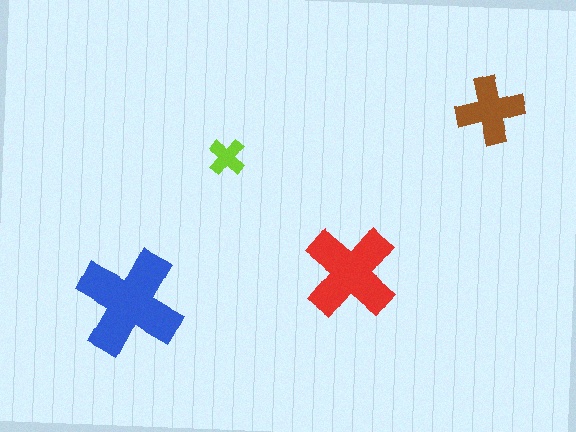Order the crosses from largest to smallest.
the blue one, the red one, the brown one, the lime one.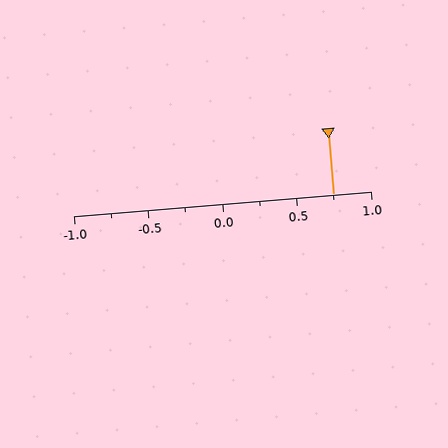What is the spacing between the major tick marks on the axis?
The major ticks are spaced 0.5 apart.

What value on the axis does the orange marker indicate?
The marker indicates approximately 0.75.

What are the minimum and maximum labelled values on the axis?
The axis runs from -1.0 to 1.0.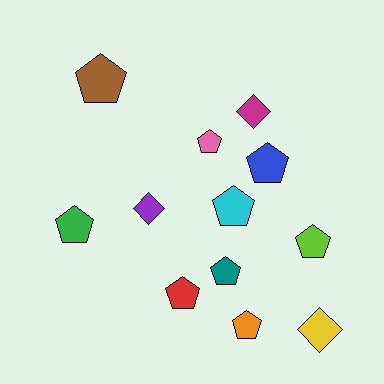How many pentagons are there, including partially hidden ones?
There are 9 pentagons.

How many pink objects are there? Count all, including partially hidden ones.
There is 1 pink object.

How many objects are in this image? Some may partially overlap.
There are 12 objects.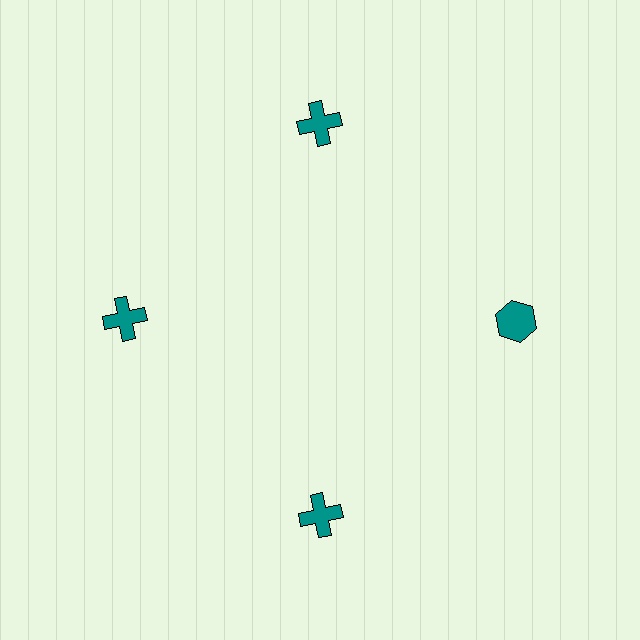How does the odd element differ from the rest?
It has a different shape: hexagon instead of cross.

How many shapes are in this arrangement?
There are 4 shapes arranged in a ring pattern.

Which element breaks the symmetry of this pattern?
The teal hexagon at roughly the 3 o'clock position breaks the symmetry. All other shapes are teal crosses.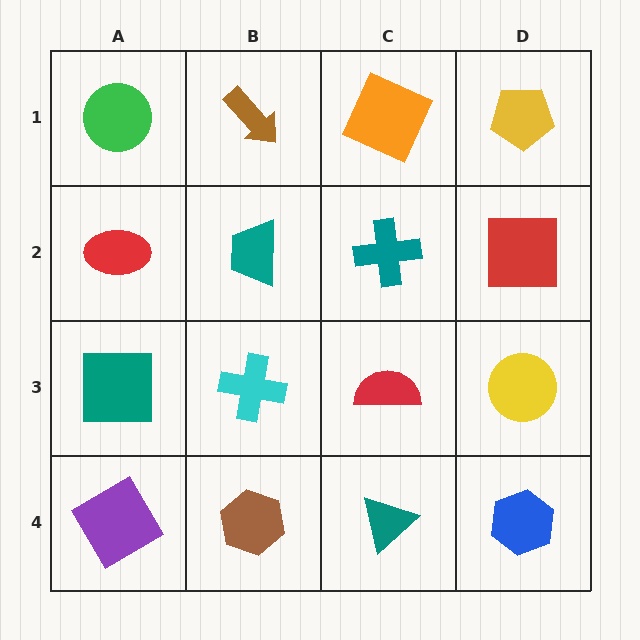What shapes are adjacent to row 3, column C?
A teal cross (row 2, column C), a teal triangle (row 4, column C), a cyan cross (row 3, column B), a yellow circle (row 3, column D).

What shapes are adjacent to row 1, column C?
A teal cross (row 2, column C), a brown arrow (row 1, column B), a yellow pentagon (row 1, column D).